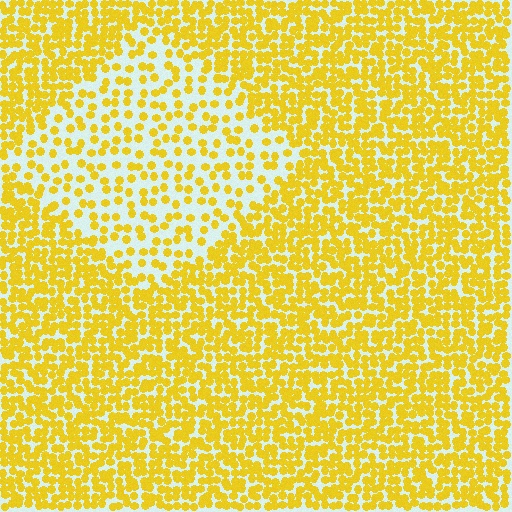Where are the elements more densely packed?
The elements are more densely packed outside the diamond boundary.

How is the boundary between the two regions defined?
The boundary is defined by a change in element density (approximately 2.2x ratio). All elements are the same color, size, and shape.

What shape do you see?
I see a diamond.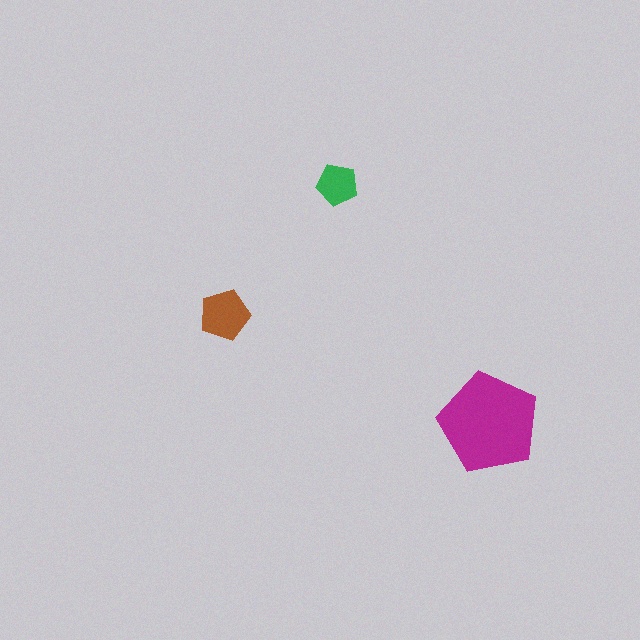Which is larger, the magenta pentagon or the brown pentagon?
The magenta one.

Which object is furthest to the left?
The brown pentagon is leftmost.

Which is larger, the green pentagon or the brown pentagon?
The brown one.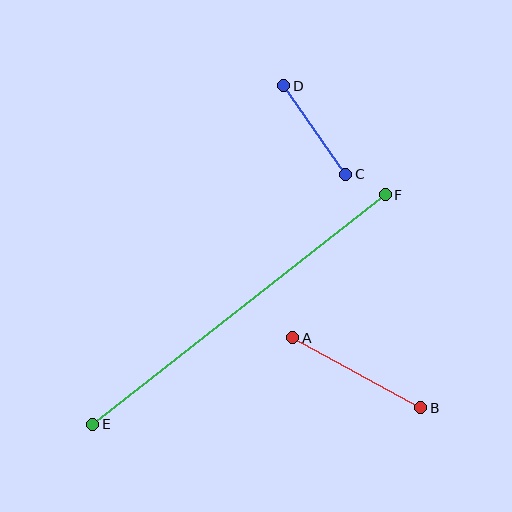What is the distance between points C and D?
The distance is approximately 108 pixels.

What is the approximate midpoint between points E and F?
The midpoint is at approximately (239, 310) pixels.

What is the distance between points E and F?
The distance is approximately 372 pixels.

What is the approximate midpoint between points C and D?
The midpoint is at approximately (315, 130) pixels.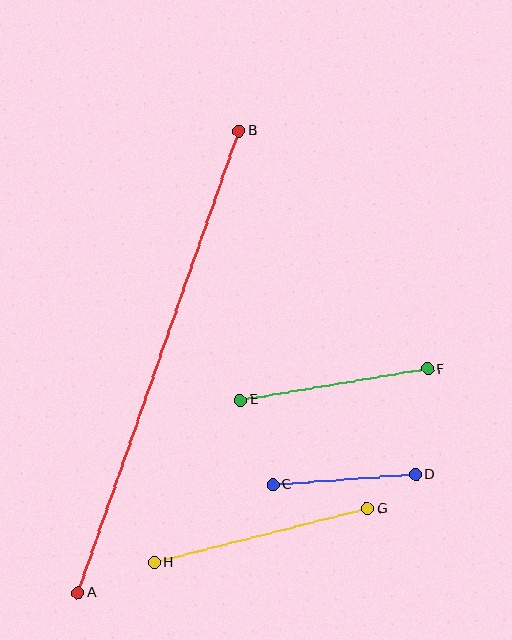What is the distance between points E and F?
The distance is approximately 190 pixels.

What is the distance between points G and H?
The distance is approximately 220 pixels.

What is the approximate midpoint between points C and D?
The midpoint is at approximately (344, 480) pixels.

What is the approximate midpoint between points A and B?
The midpoint is at approximately (158, 362) pixels.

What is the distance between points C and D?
The distance is approximately 143 pixels.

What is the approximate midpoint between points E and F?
The midpoint is at approximately (334, 384) pixels.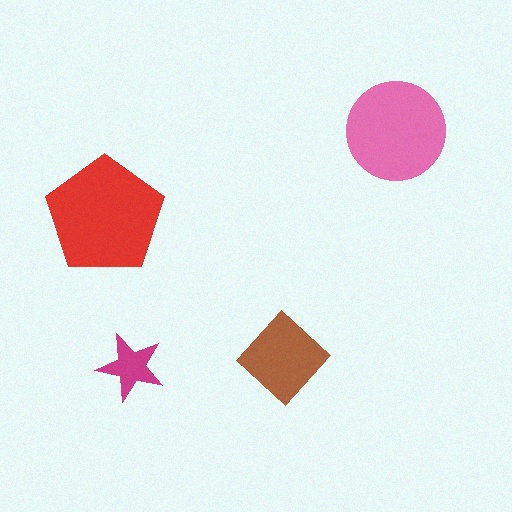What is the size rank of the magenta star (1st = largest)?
4th.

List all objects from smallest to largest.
The magenta star, the brown diamond, the pink circle, the red pentagon.